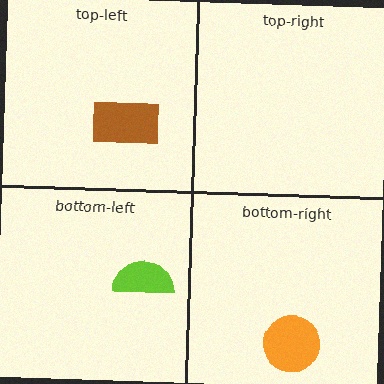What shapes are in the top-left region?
The brown rectangle.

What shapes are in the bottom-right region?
The orange circle.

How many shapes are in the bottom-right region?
1.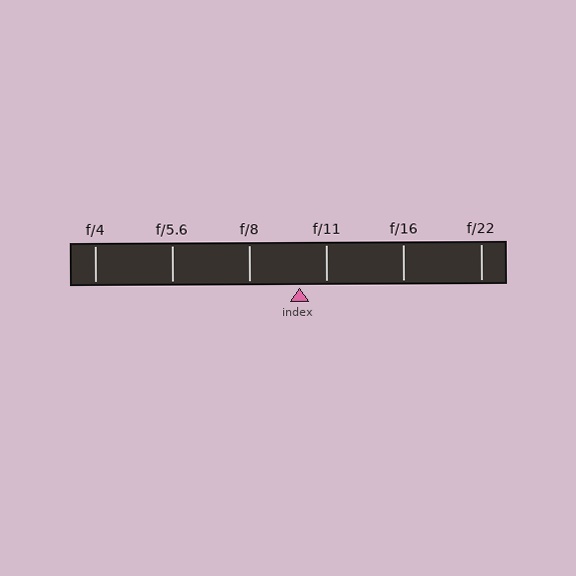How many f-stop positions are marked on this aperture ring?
There are 6 f-stop positions marked.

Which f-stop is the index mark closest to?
The index mark is closest to f/11.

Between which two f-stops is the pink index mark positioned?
The index mark is between f/8 and f/11.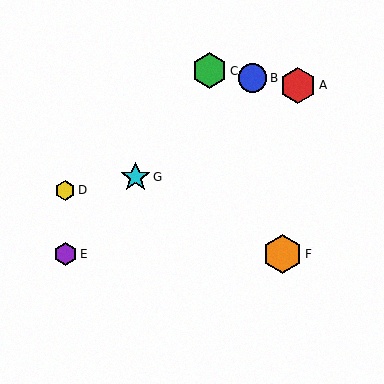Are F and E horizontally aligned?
Yes, both are at y≈254.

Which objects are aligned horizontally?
Objects E, F are aligned horizontally.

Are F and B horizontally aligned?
No, F is at y≈254 and B is at y≈78.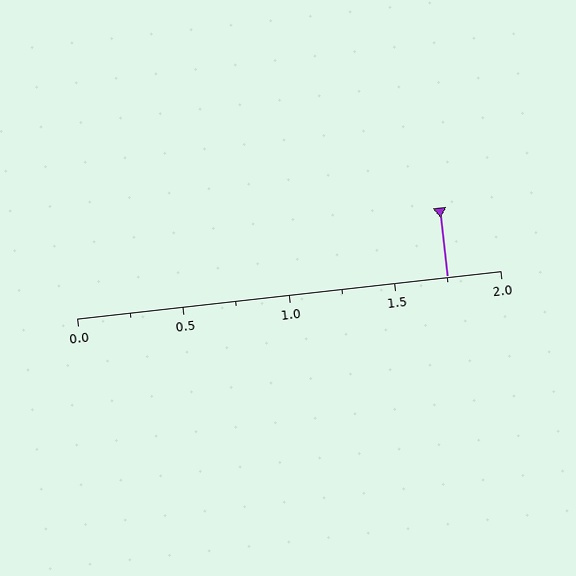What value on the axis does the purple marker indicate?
The marker indicates approximately 1.75.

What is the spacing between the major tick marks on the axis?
The major ticks are spaced 0.5 apart.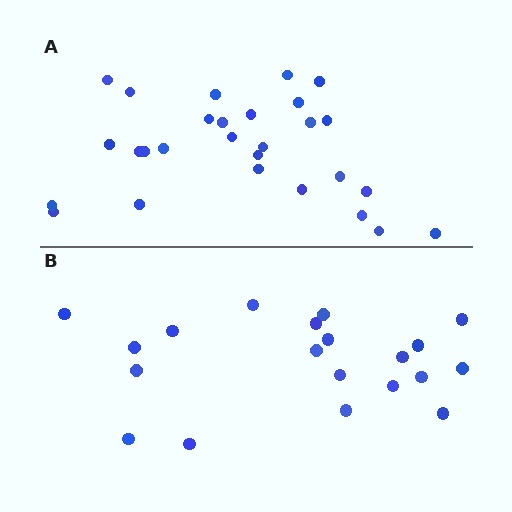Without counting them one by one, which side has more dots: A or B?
Region A (the top region) has more dots.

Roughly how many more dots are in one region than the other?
Region A has roughly 8 or so more dots than region B.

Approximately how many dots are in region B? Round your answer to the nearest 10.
About 20 dots.